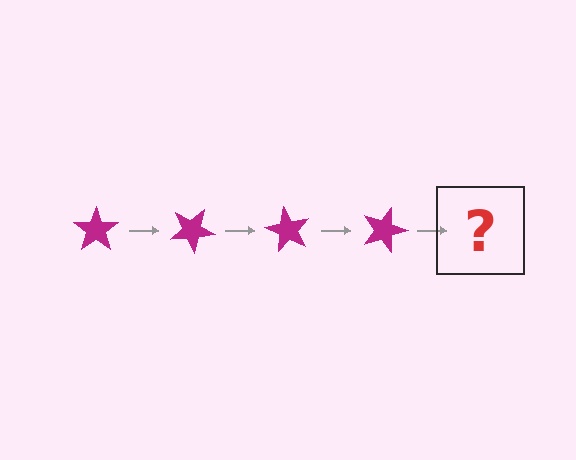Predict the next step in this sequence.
The next step is a magenta star rotated 120 degrees.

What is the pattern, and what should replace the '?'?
The pattern is that the star rotates 30 degrees each step. The '?' should be a magenta star rotated 120 degrees.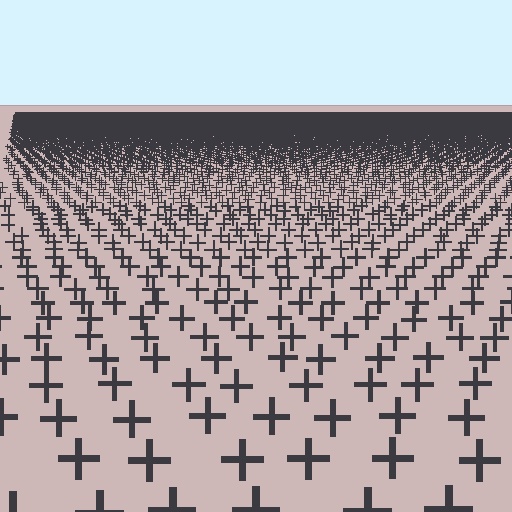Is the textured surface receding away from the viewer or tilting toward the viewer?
The surface is receding away from the viewer. Texture elements get smaller and denser toward the top.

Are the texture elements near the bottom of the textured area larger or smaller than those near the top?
Larger. Near the bottom, elements are closer to the viewer and appear at a bigger on-screen size.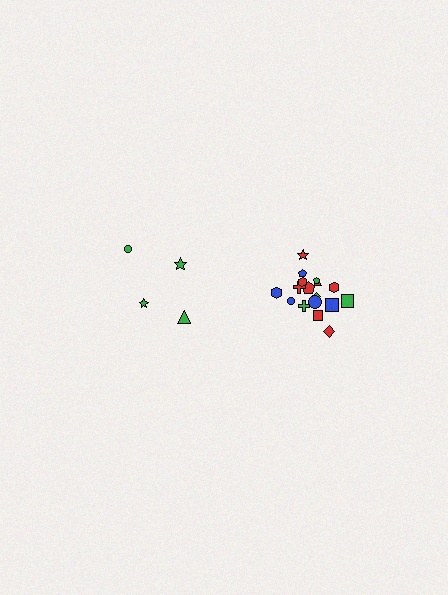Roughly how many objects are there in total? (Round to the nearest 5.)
Roughly 20 objects in total.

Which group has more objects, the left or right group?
The right group.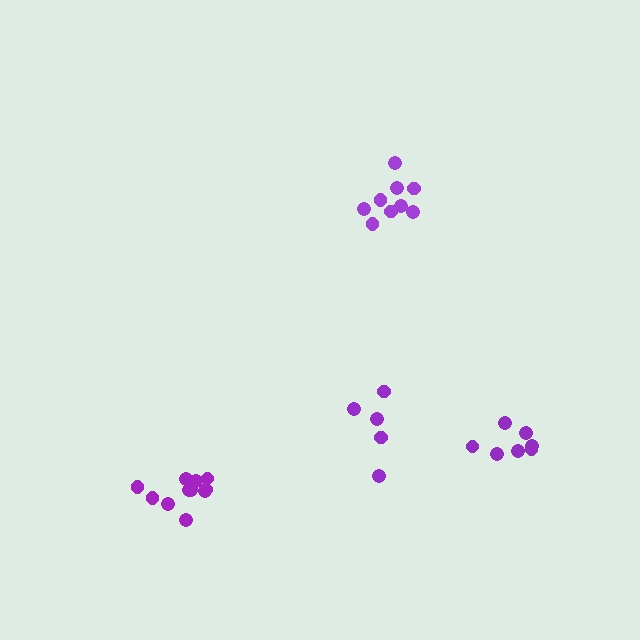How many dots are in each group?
Group 1: 9 dots, Group 2: 5 dots, Group 3: 11 dots, Group 4: 7 dots (32 total).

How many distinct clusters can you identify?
There are 4 distinct clusters.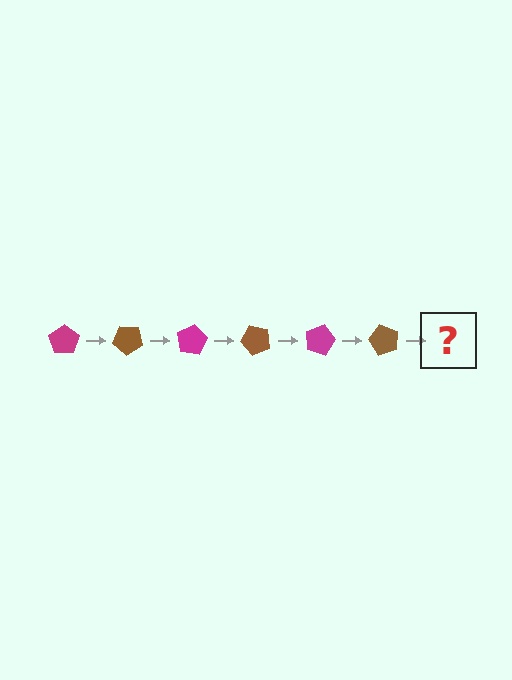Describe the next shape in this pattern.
It should be a magenta pentagon, rotated 240 degrees from the start.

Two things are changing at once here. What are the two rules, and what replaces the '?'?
The two rules are that it rotates 40 degrees each step and the color cycles through magenta and brown. The '?' should be a magenta pentagon, rotated 240 degrees from the start.